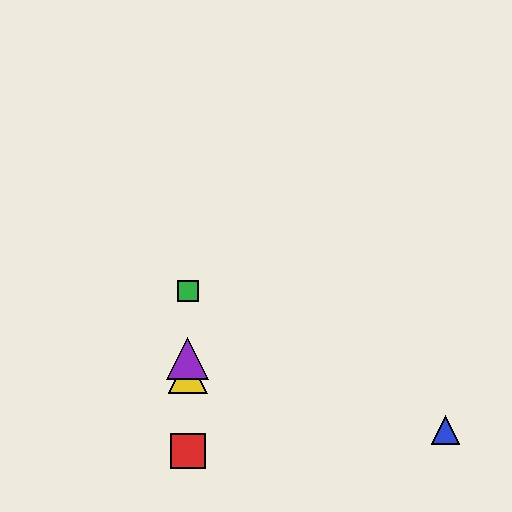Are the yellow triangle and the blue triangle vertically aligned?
No, the yellow triangle is at x≈188 and the blue triangle is at x≈446.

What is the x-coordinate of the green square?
The green square is at x≈188.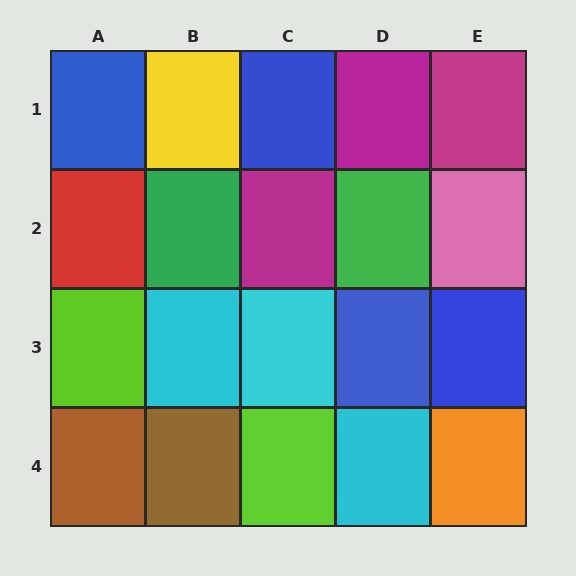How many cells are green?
2 cells are green.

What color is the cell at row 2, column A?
Red.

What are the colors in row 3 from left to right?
Lime, cyan, cyan, blue, blue.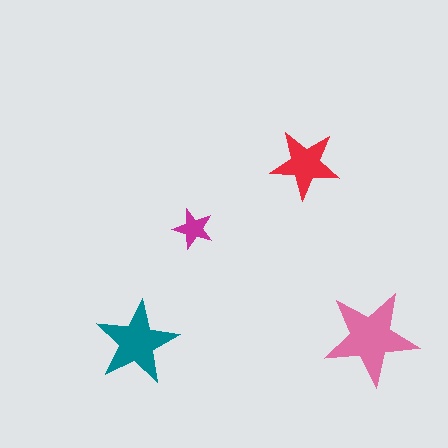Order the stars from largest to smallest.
the pink one, the teal one, the red one, the magenta one.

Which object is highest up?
The red star is topmost.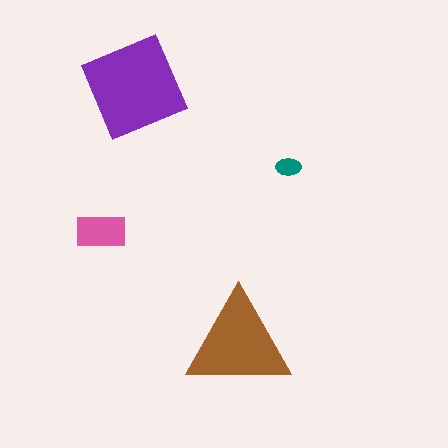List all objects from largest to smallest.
The purple square, the brown triangle, the pink rectangle, the teal ellipse.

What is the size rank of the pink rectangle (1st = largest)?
3rd.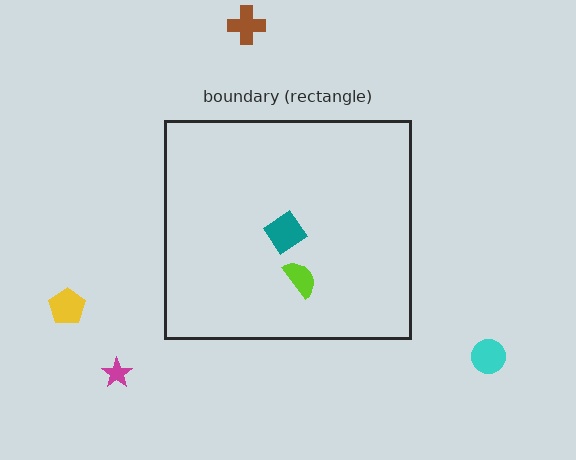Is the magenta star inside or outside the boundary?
Outside.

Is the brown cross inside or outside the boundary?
Outside.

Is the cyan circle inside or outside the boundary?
Outside.